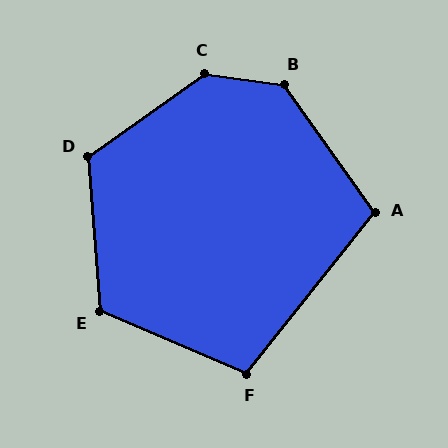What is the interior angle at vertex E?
Approximately 117 degrees (obtuse).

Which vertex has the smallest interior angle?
F, at approximately 105 degrees.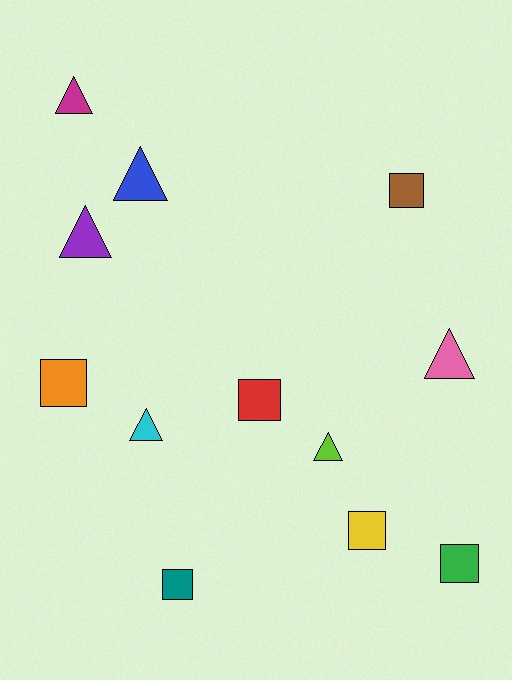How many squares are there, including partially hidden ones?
There are 6 squares.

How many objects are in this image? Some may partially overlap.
There are 12 objects.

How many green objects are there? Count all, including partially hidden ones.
There is 1 green object.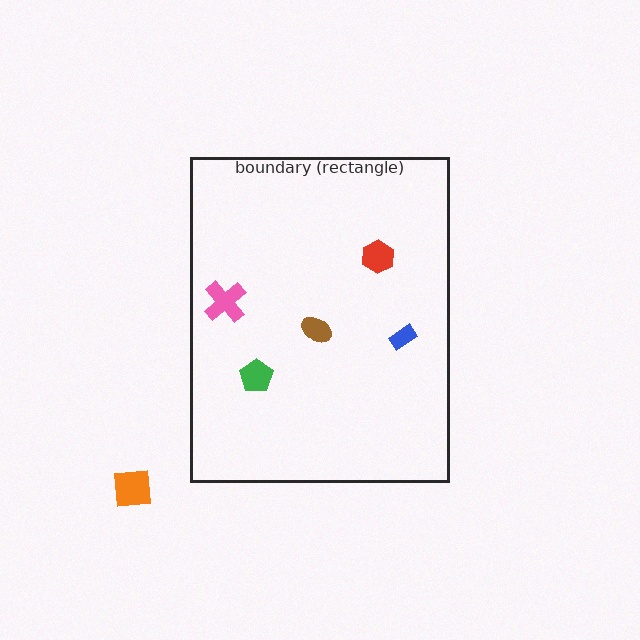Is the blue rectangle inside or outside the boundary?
Inside.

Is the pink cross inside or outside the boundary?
Inside.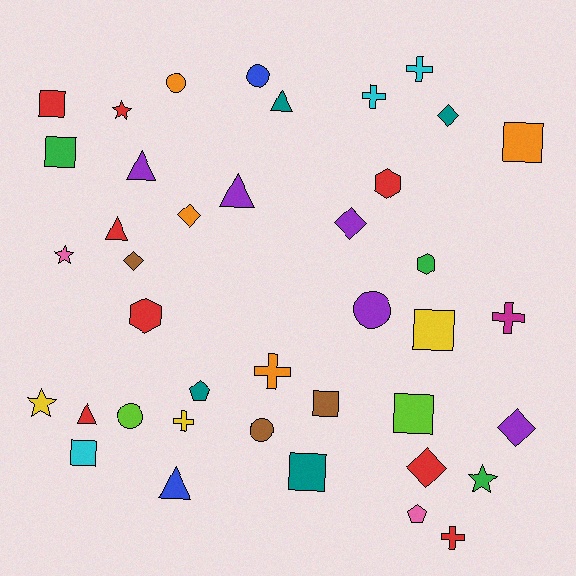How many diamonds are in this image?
There are 6 diamonds.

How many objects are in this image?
There are 40 objects.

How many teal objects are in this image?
There are 4 teal objects.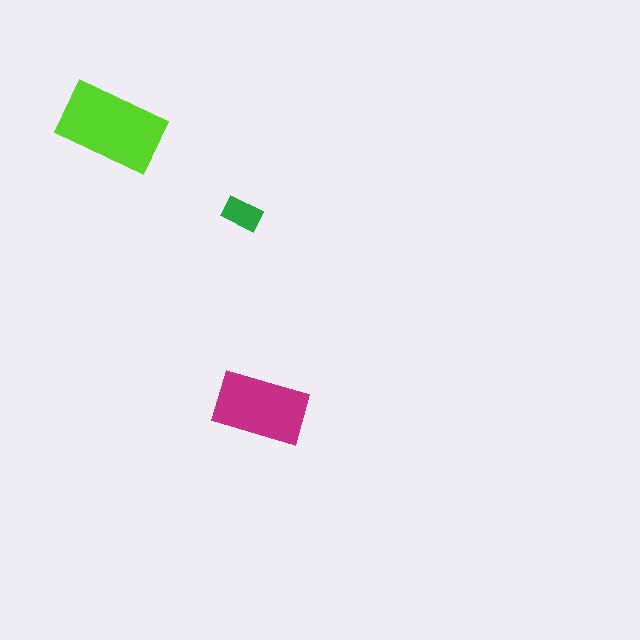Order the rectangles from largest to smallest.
the lime one, the magenta one, the green one.